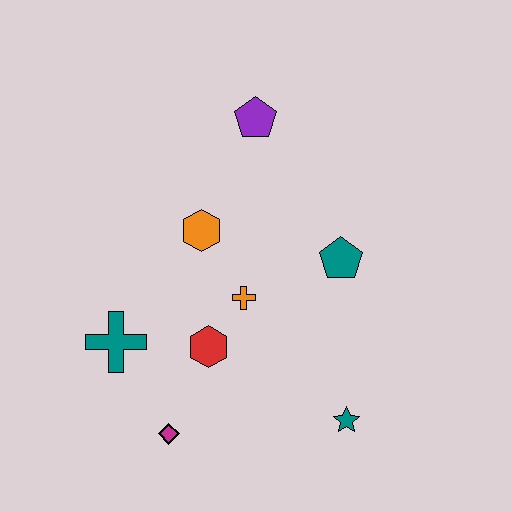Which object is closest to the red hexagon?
The orange cross is closest to the red hexagon.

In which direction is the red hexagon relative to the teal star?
The red hexagon is to the left of the teal star.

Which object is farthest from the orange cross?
The purple pentagon is farthest from the orange cross.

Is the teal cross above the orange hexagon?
No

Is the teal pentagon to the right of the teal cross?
Yes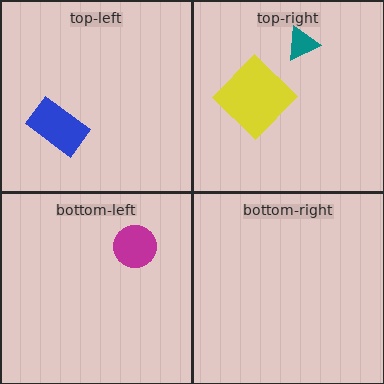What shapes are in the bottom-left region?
The magenta circle.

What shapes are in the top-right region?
The teal triangle, the yellow diamond.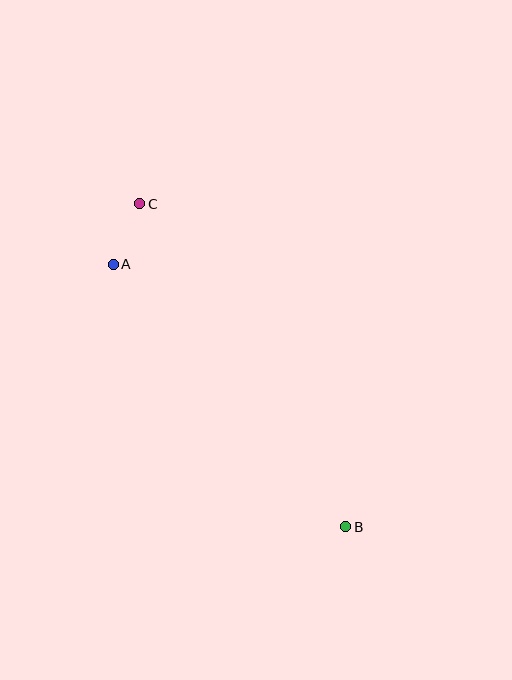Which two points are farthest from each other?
Points B and C are farthest from each other.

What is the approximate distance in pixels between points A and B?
The distance between A and B is approximately 351 pixels.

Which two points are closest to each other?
Points A and C are closest to each other.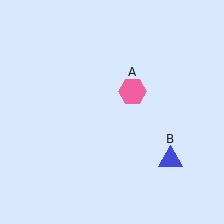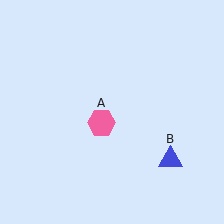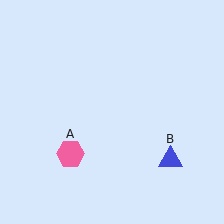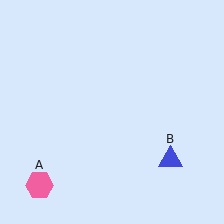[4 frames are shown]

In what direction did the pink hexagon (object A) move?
The pink hexagon (object A) moved down and to the left.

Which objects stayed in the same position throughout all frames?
Blue triangle (object B) remained stationary.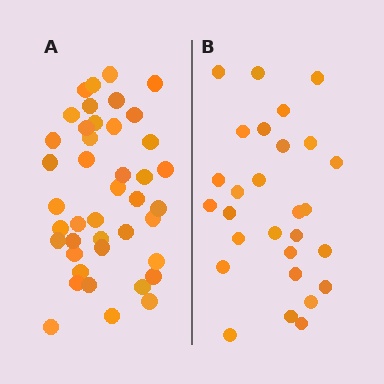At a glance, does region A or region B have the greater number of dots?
Region A (the left region) has more dots.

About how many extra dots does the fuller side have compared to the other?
Region A has approximately 15 more dots than region B.